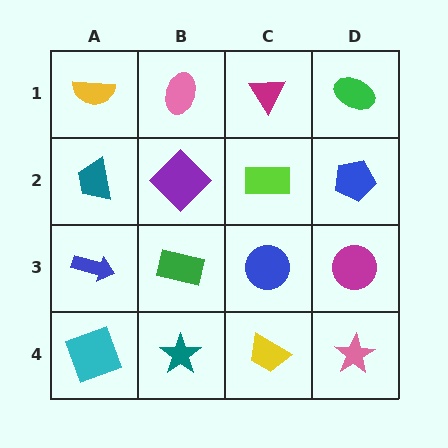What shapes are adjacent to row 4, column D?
A magenta circle (row 3, column D), a yellow trapezoid (row 4, column C).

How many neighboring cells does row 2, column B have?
4.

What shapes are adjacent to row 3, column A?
A teal trapezoid (row 2, column A), a cyan square (row 4, column A), a green rectangle (row 3, column B).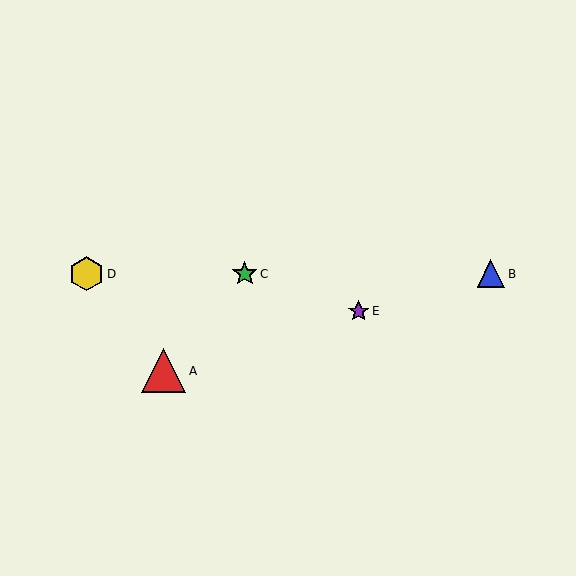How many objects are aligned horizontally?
3 objects (B, C, D) are aligned horizontally.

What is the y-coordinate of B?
Object B is at y≈274.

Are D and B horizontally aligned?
Yes, both are at y≈274.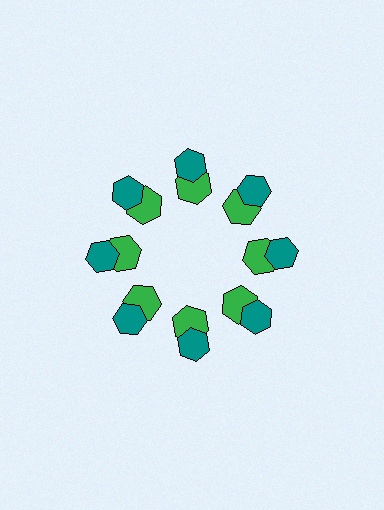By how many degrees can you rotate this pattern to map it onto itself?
The pattern maps onto itself every 45 degrees of rotation.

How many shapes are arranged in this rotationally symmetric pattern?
There are 16 shapes, arranged in 8 groups of 2.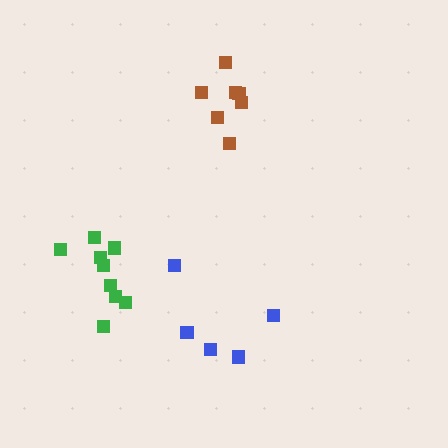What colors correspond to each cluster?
The clusters are colored: green, blue, brown.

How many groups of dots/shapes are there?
There are 3 groups.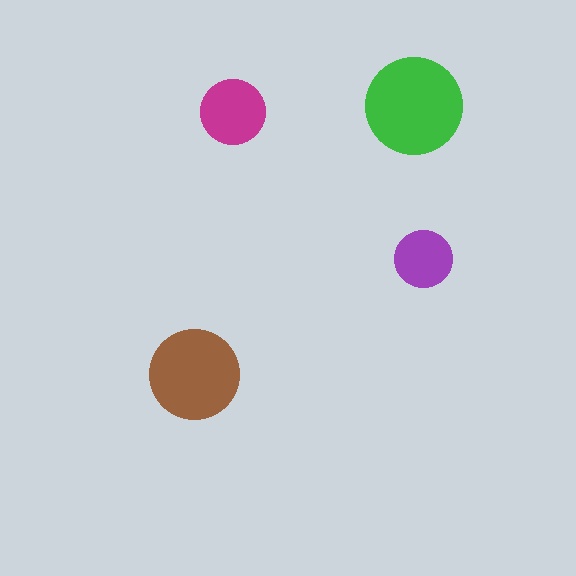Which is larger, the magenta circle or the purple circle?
The magenta one.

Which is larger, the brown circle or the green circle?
The green one.